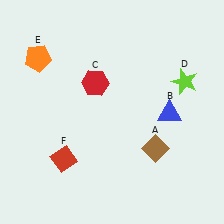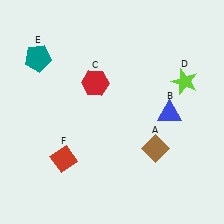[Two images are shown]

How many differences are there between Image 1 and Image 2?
There is 1 difference between the two images.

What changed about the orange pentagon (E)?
In Image 1, E is orange. In Image 2, it changed to teal.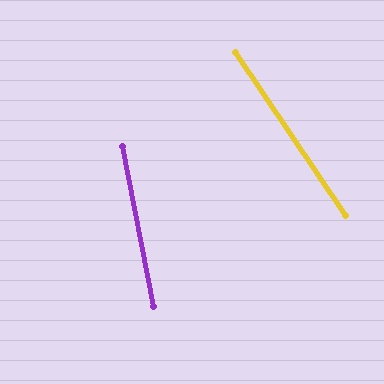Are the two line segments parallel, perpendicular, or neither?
Neither parallel nor perpendicular — they differ by about 23°.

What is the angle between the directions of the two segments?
Approximately 23 degrees.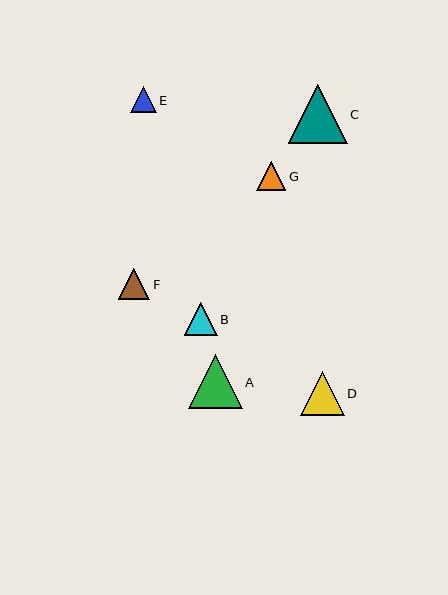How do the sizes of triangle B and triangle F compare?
Triangle B and triangle F are approximately the same size.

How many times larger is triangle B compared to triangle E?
Triangle B is approximately 1.3 times the size of triangle E.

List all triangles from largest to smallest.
From largest to smallest: C, A, D, B, F, G, E.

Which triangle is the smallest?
Triangle E is the smallest with a size of approximately 26 pixels.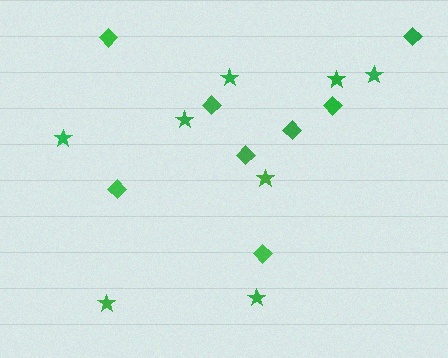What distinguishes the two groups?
There are 2 groups: one group of stars (8) and one group of diamonds (8).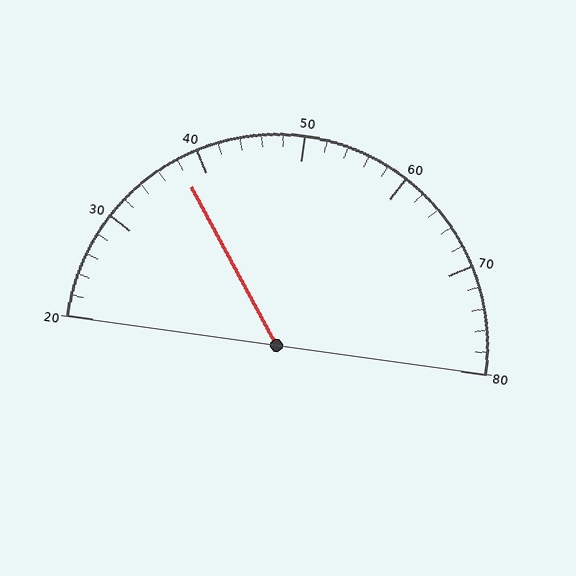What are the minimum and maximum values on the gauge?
The gauge ranges from 20 to 80.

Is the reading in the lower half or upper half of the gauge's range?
The reading is in the lower half of the range (20 to 80).